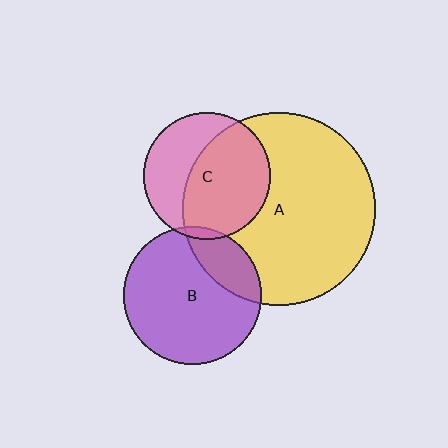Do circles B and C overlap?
Yes.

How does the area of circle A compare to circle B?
Approximately 2.0 times.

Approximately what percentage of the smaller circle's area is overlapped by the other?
Approximately 5%.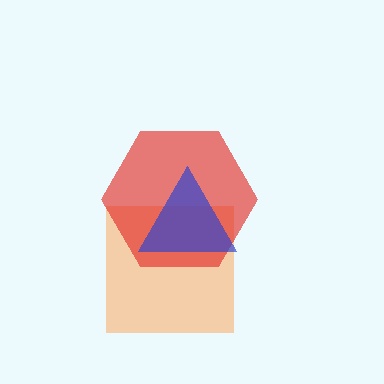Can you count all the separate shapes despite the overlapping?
Yes, there are 3 separate shapes.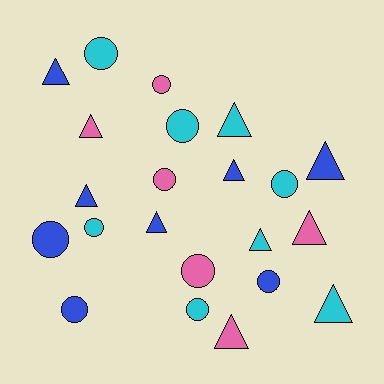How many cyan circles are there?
There are 5 cyan circles.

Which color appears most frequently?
Blue, with 8 objects.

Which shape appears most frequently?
Triangle, with 11 objects.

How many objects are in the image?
There are 22 objects.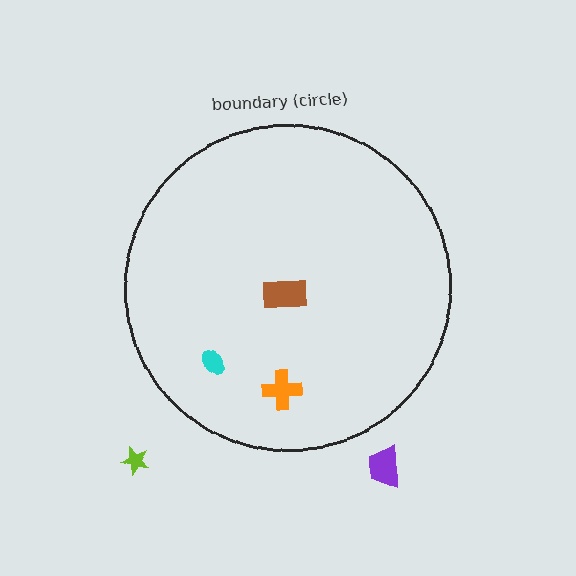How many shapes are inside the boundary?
3 inside, 2 outside.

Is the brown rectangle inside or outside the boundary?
Inside.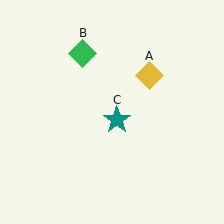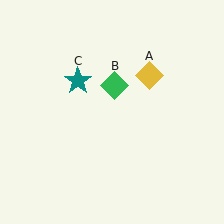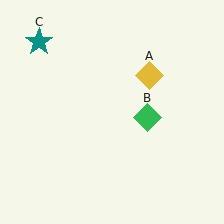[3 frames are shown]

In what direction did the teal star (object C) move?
The teal star (object C) moved up and to the left.